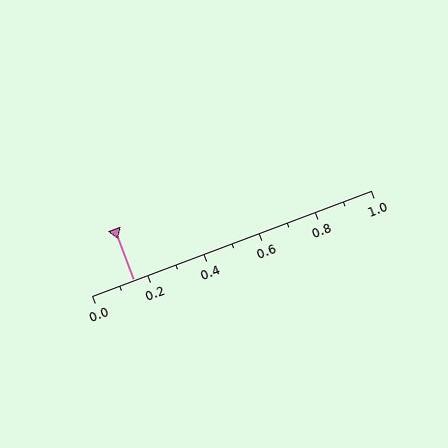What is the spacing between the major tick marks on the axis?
The major ticks are spaced 0.2 apart.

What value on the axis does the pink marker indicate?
The marker indicates approximately 0.15.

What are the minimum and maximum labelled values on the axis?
The axis runs from 0.0 to 1.0.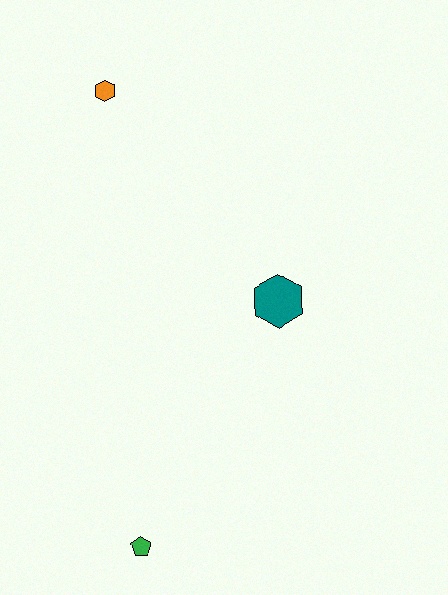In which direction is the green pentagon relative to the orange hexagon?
The green pentagon is below the orange hexagon.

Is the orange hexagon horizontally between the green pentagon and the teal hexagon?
No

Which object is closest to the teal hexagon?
The orange hexagon is closest to the teal hexagon.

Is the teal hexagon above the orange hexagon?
No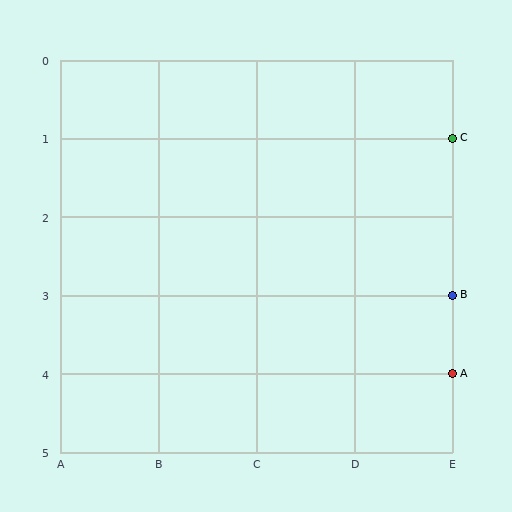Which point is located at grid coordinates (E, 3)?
Point B is at (E, 3).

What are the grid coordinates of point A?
Point A is at grid coordinates (E, 4).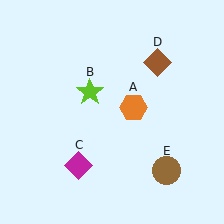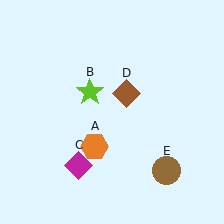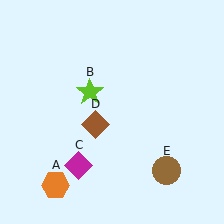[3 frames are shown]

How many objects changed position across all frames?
2 objects changed position: orange hexagon (object A), brown diamond (object D).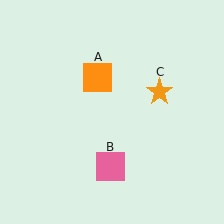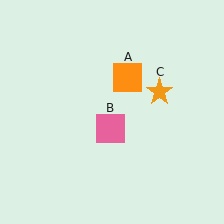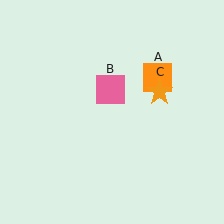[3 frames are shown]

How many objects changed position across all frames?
2 objects changed position: orange square (object A), pink square (object B).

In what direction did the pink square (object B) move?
The pink square (object B) moved up.